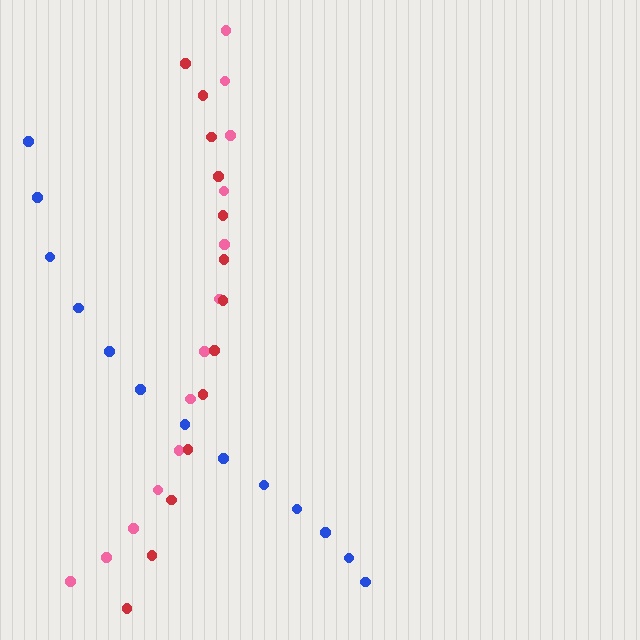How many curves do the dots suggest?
There are 3 distinct paths.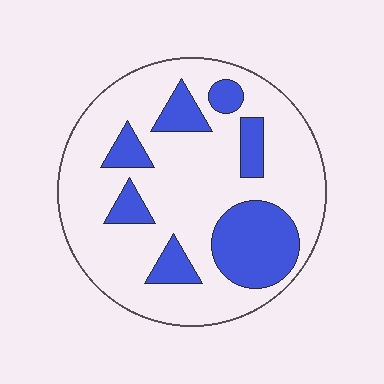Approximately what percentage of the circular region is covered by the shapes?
Approximately 25%.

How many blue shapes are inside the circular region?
7.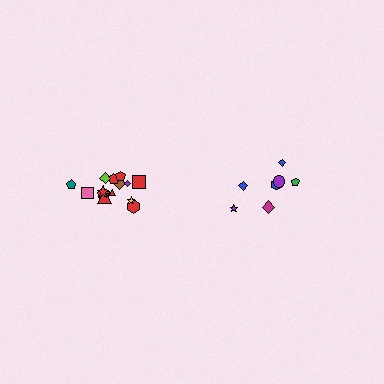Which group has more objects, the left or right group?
The left group.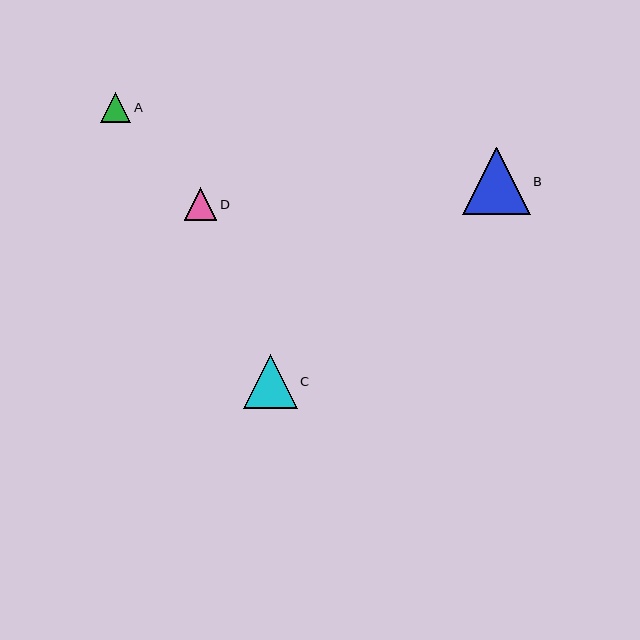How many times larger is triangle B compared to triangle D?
Triangle B is approximately 2.1 times the size of triangle D.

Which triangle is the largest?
Triangle B is the largest with a size of approximately 68 pixels.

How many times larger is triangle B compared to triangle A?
Triangle B is approximately 2.2 times the size of triangle A.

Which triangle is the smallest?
Triangle A is the smallest with a size of approximately 31 pixels.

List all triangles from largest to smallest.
From largest to smallest: B, C, D, A.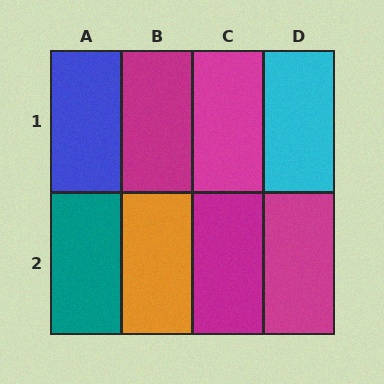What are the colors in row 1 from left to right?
Blue, magenta, magenta, cyan.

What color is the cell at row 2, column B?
Orange.